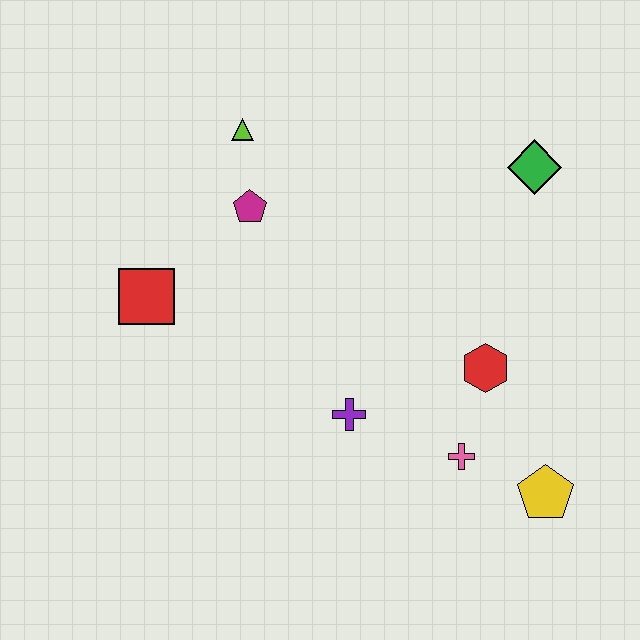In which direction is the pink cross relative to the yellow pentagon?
The pink cross is to the left of the yellow pentagon.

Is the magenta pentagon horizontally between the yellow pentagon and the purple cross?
No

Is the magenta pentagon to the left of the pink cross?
Yes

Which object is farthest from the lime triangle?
The yellow pentagon is farthest from the lime triangle.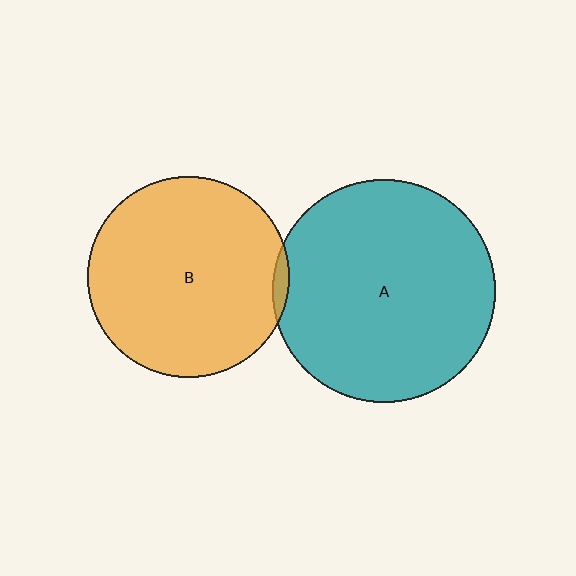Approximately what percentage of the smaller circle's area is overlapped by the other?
Approximately 5%.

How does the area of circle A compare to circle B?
Approximately 1.2 times.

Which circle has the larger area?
Circle A (teal).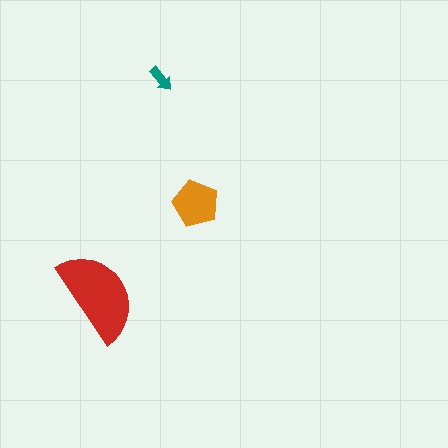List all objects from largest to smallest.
The red semicircle, the orange pentagon, the teal arrow.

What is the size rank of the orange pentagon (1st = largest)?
2nd.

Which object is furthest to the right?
The orange pentagon is rightmost.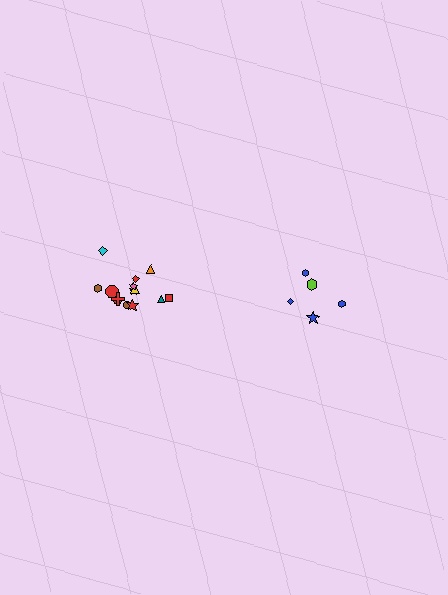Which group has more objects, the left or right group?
The left group.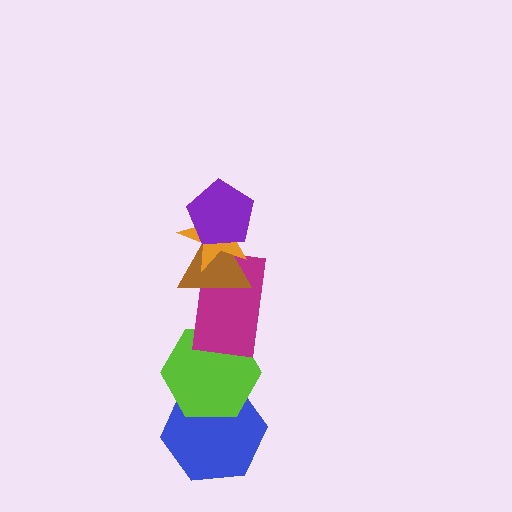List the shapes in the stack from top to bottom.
From top to bottom: the purple pentagon, the orange star, the brown triangle, the magenta rectangle, the lime hexagon, the blue hexagon.